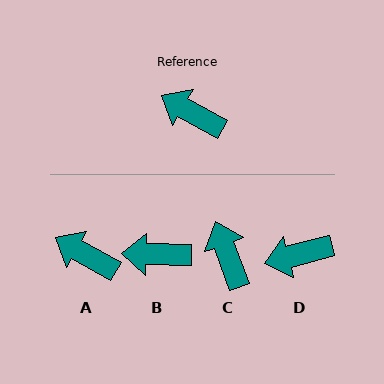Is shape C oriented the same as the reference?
No, it is off by about 41 degrees.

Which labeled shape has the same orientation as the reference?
A.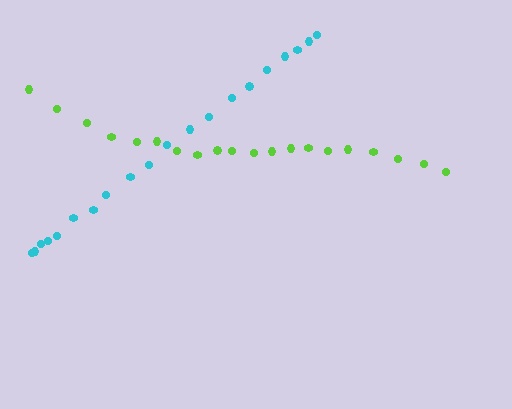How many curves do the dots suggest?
There are 2 distinct paths.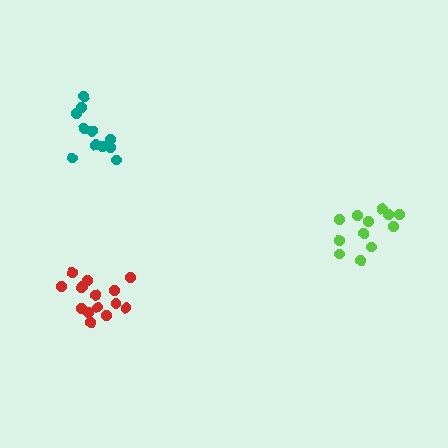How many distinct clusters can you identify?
There are 3 distinct clusters.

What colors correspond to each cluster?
The clusters are colored: lime, red, teal.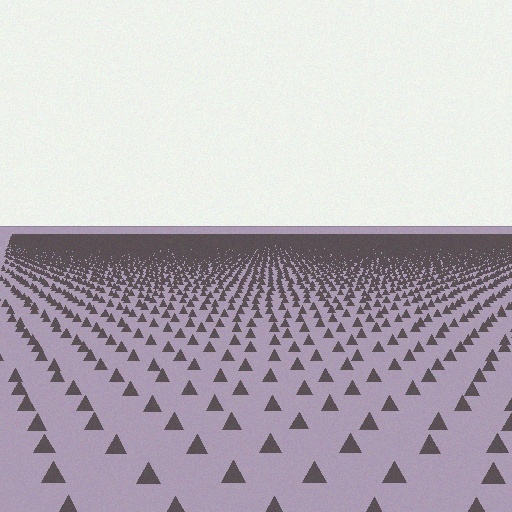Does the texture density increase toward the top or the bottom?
Density increases toward the top.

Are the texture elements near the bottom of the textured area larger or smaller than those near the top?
Larger. Near the bottom, elements are closer to the viewer and appear at a bigger on-screen size.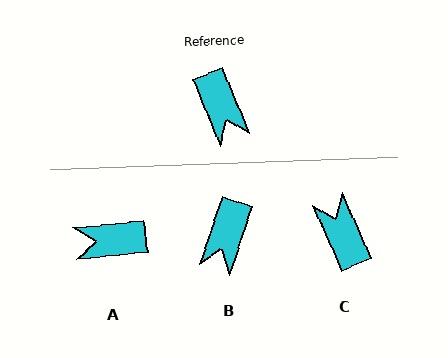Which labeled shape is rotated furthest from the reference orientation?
C, about 178 degrees away.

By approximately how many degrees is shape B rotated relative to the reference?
Approximately 41 degrees clockwise.